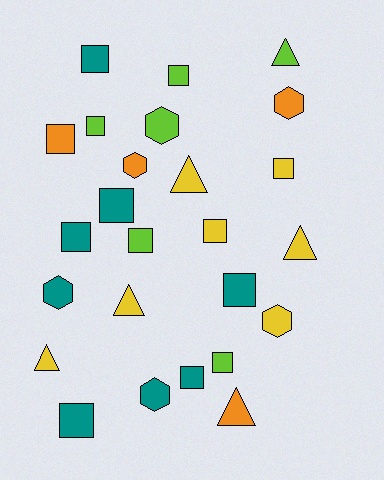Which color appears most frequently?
Teal, with 8 objects.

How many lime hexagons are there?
There is 1 lime hexagon.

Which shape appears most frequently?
Square, with 13 objects.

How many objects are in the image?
There are 25 objects.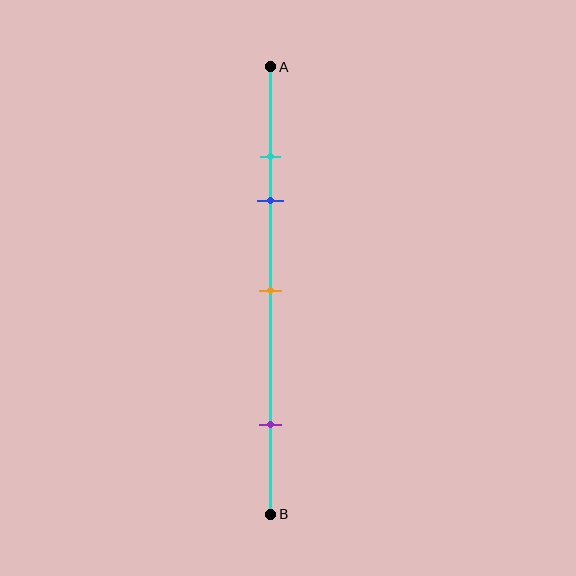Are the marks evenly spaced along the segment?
No, the marks are not evenly spaced.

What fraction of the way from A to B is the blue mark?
The blue mark is approximately 30% (0.3) of the way from A to B.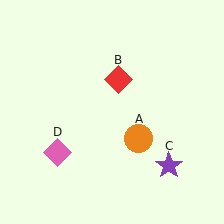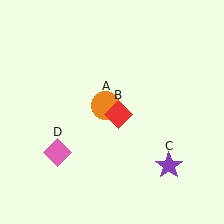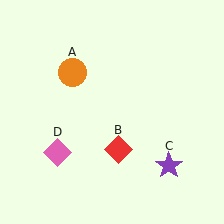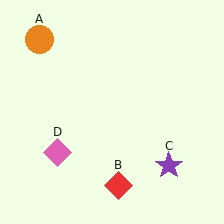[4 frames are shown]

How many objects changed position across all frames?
2 objects changed position: orange circle (object A), red diamond (object B).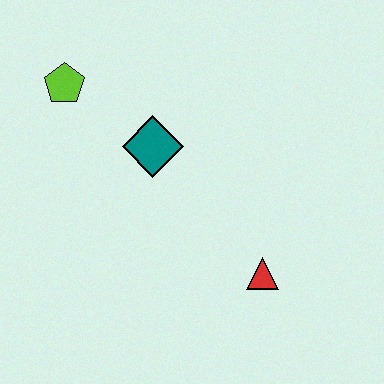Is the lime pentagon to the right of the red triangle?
No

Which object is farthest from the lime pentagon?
The red triangle is farthest from the lime pentagon.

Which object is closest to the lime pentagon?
The teal diamond is closest to the lime pentagon.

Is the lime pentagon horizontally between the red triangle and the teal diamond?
No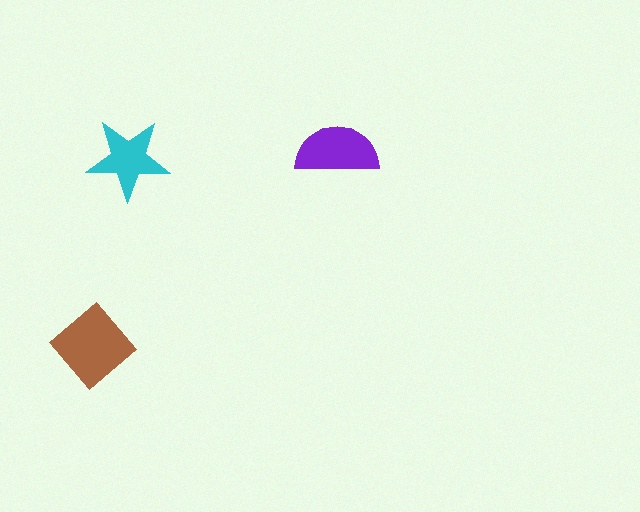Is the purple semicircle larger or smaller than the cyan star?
Larger.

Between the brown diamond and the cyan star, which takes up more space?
The brown diamond.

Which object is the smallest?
The cyan star.